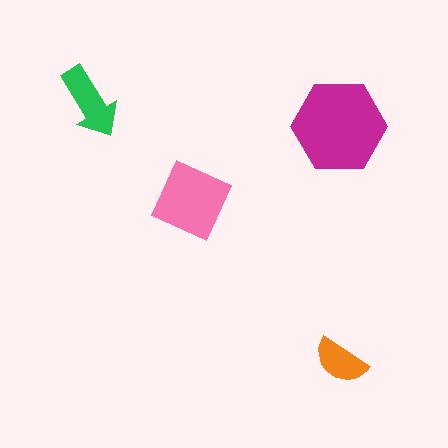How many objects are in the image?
There are 4 objects in the image.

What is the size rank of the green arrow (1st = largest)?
3rd.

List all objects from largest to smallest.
The magenta hexagon, the pink diamond, the green arrow, the orange semicircle.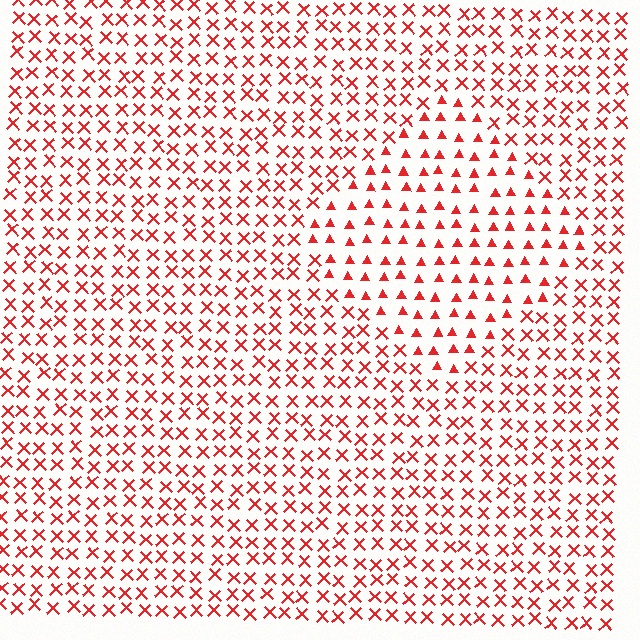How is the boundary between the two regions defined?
The boundary is defined by a change in element shape: triangles inside vs. X marks outside. All elements share the same color and spacing.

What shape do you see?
I see a diamond.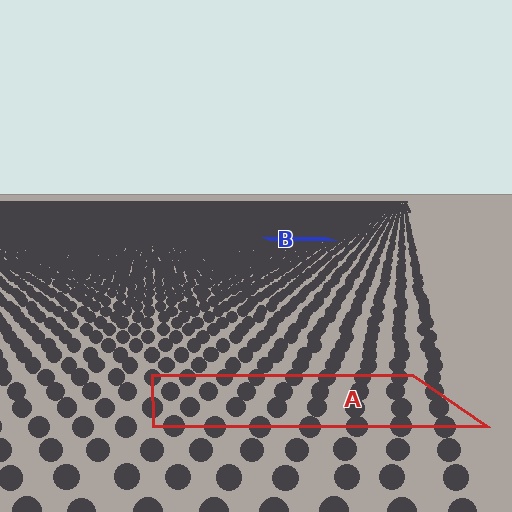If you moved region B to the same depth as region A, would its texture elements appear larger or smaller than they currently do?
They would appear larger. At a closer depth, the same texture elements are projected at a bigger on-screen size.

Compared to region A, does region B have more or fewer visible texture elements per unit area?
Region B has more texture elements per unit area — they are packed more densely because it is farther away.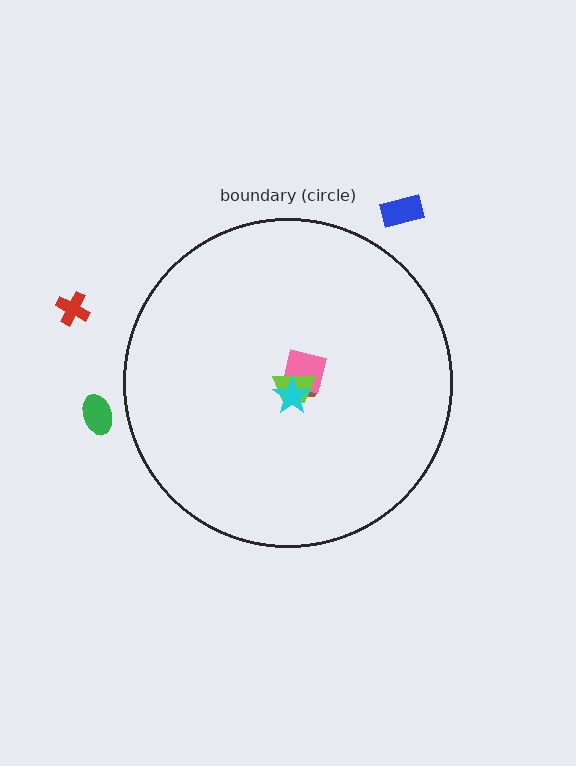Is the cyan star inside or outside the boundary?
Inside.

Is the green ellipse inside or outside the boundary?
Outside.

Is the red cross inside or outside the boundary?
Outside.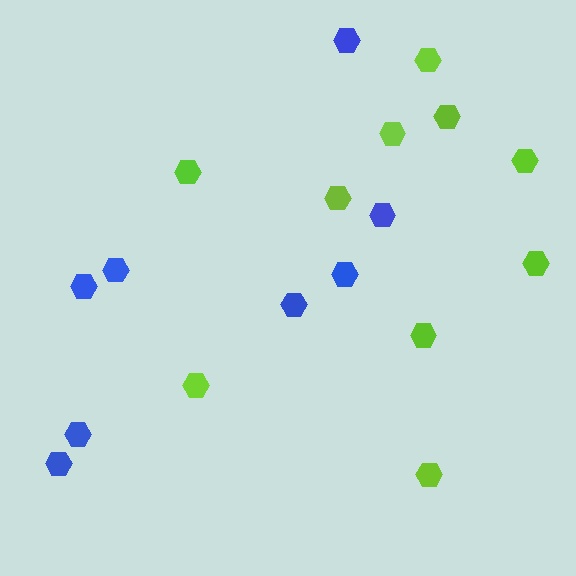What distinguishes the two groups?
There are 2 groups: one group of blue hexagons (8) and one group of lime hexagons (10).